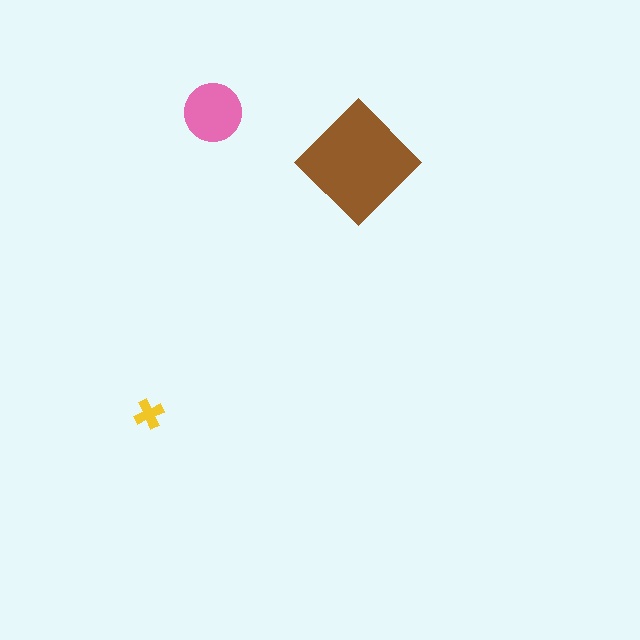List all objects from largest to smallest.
The brown diamond, the pink circle, the yellow cross.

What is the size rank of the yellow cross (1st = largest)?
3rd.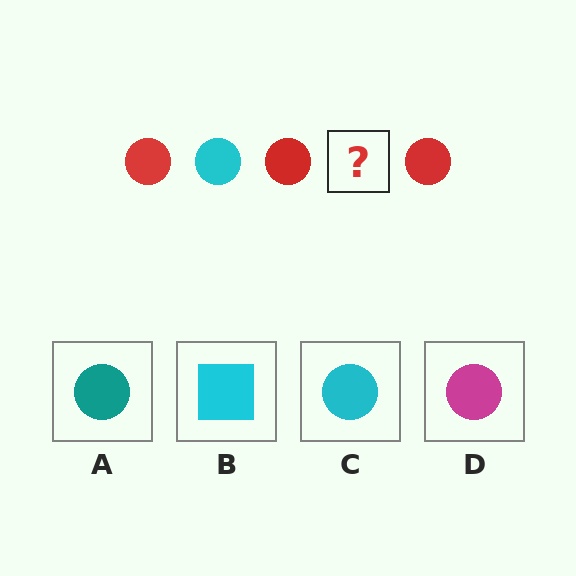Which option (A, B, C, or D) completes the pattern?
C.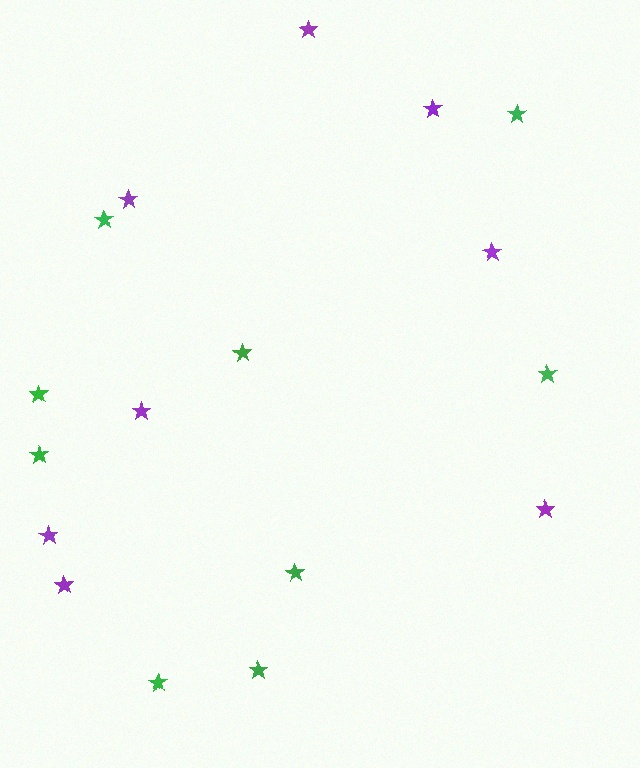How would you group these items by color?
There are 2 groups: one group of purple stars (8) and one group of green stars (9).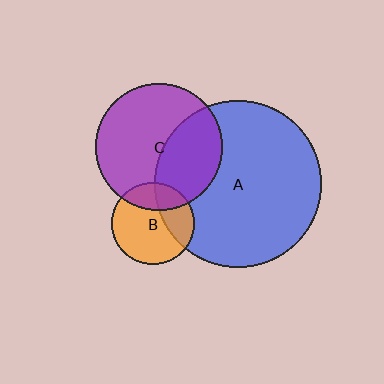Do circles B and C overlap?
Yes.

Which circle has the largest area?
Circle A (blue).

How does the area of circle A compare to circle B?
Approximately 4.1 times.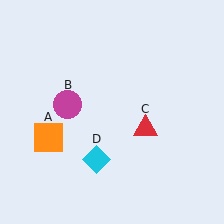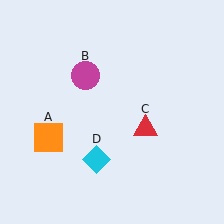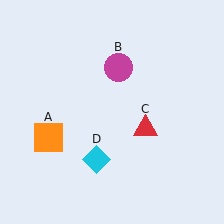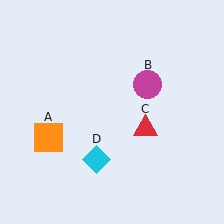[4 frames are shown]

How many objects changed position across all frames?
1 object changed position: magenta circle (object B).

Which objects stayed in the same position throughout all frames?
Orange square (object A) and red triangle (object C) and cyan diamond (object D) remained stationary.